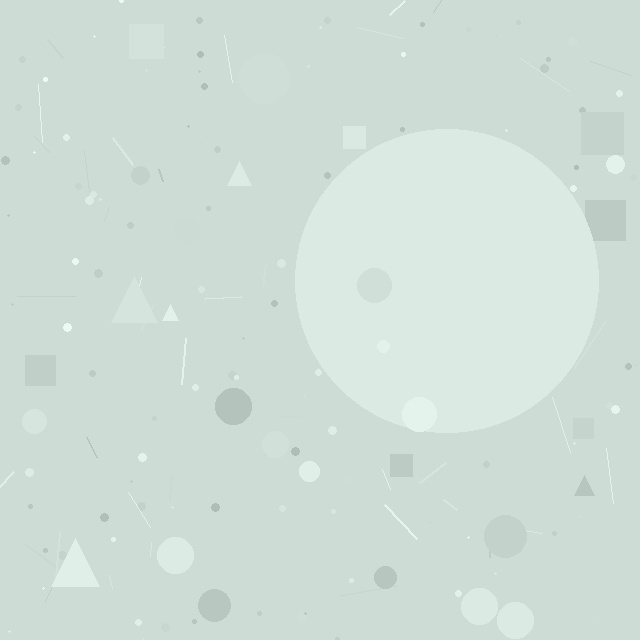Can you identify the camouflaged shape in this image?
The camouflaged shape is a circle.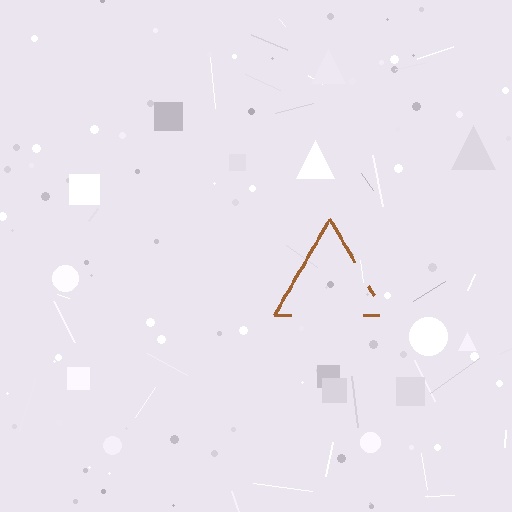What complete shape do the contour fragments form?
The contour fragments form a triangle.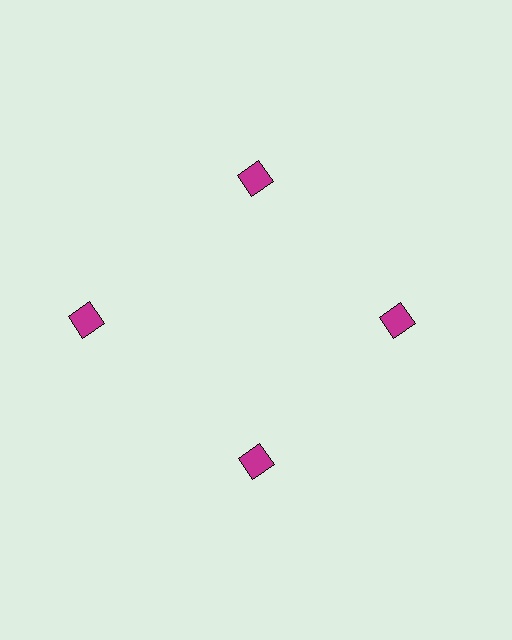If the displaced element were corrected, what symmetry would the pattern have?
It would have 4-fold rotational symmetry — the pattern would map onto itself every 90 degrees.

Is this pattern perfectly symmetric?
No. The 4 magenta squares are arranged in a ring, but one element near the 9 o'clock position is pushed outward from the center, breaking the 4-fold rotational symmetry.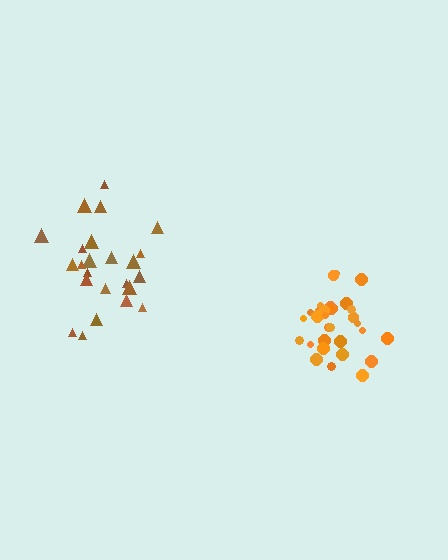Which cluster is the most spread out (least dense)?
Brown.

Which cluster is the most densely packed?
Orange.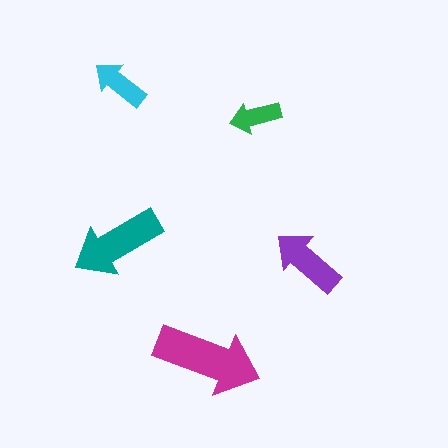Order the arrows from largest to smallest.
the magenta one, the teal one, the purple one, the cyan one, the green one.